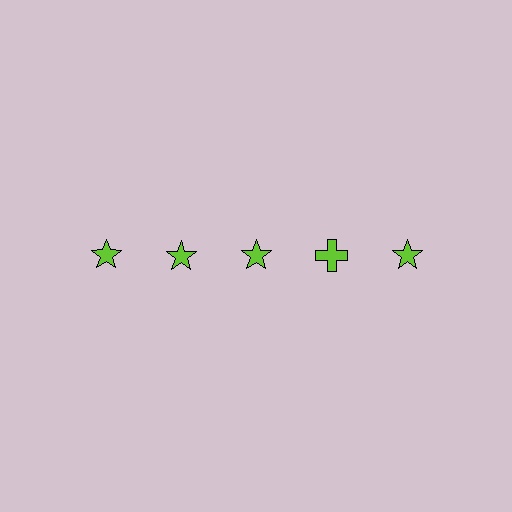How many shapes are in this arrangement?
There are 5 shapes arranged in a grid pattern.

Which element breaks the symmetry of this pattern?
The lime cross in the top row, second from right column breaks the symmetry. All other shapes are lime stars.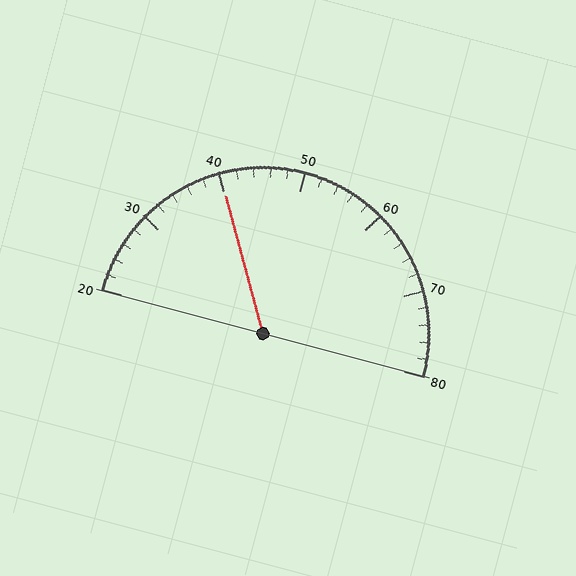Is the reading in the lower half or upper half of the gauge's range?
The reading is in the lower half of the range (20 to 80).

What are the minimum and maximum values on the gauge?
The gauge ranges from 20 to 80.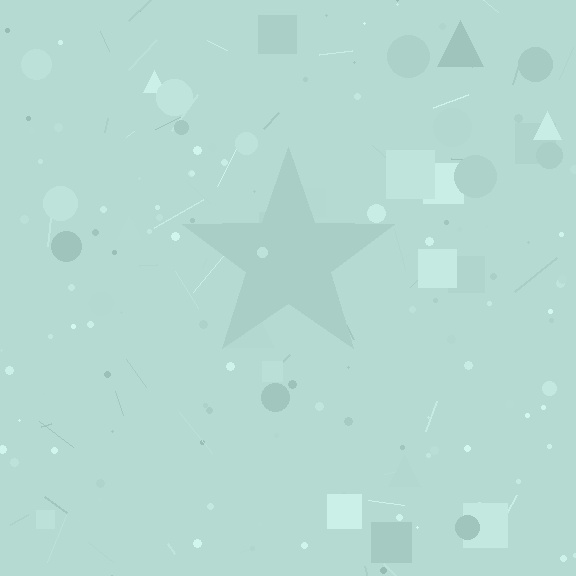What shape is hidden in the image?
A star is hidden in the image.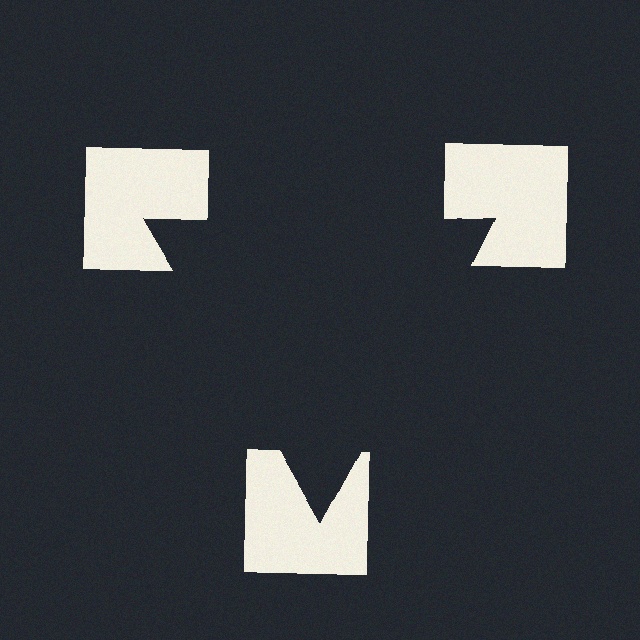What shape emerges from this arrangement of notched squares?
An illusory triangle — its edges are inferred from the aligned wedge cuts in the notched squares, not physically drawn.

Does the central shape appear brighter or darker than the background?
It typically appears slightly darker than the background, even though no actual brightness change is drawn.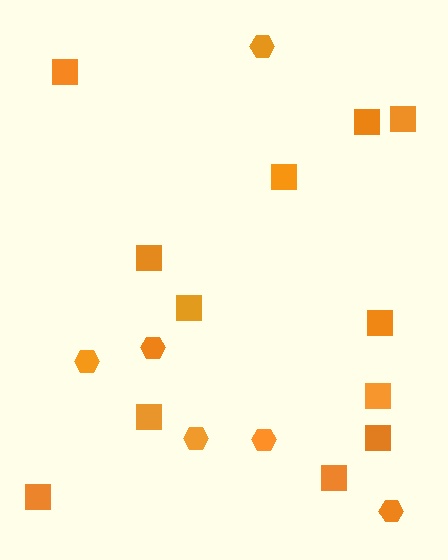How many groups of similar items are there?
There are 2 groups: one group of hexagons (6) and one group of squares (12).